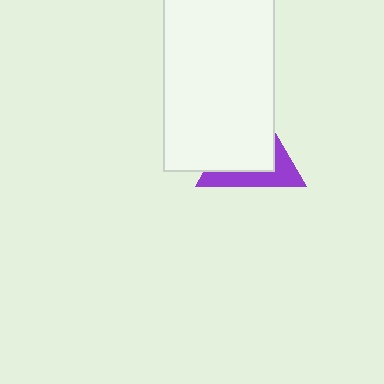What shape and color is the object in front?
The object in front is a white rectangle.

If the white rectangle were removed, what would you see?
You would see the complete purple triangle.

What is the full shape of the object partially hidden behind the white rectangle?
The partially hidden object is a purple triangle.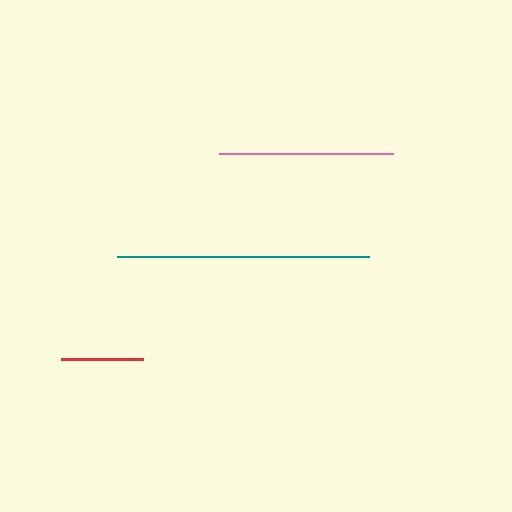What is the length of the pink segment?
The pink segment is approximately 173 pixels long.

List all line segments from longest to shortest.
From longest to shortest: teal, pink, red.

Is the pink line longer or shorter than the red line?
The pink line is longer than the red line.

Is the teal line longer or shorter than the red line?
The teal line is longer than the red line.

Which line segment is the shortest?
The red line is the shortest at approximately 81 pixels.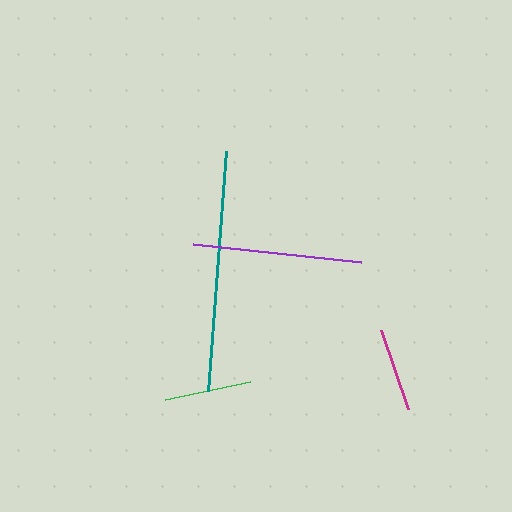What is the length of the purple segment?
The purple segment is approximately 170 pixels long.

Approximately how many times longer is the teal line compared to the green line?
The teal line is approximately 2.8 times the length of the green line.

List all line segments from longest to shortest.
From longest to shortest: teal, purple, green, magenta.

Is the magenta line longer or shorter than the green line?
The green line is longer than the magenta line.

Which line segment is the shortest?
The magenta line is the shortest at approximately 83 pixels.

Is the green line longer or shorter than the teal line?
The teal line is longer than the green line.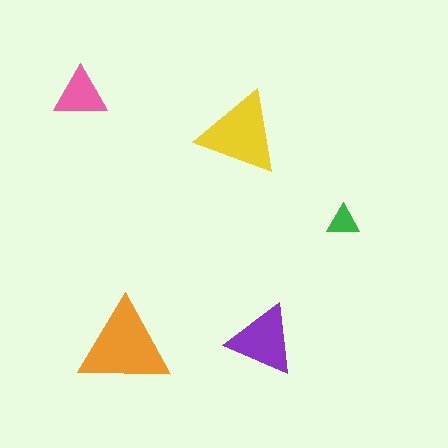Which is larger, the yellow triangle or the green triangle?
The yellow one.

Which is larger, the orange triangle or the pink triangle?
The orange one.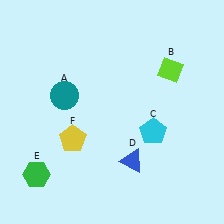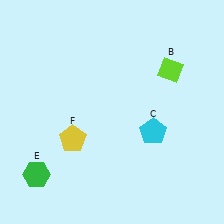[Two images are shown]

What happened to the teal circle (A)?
The teal circle (A) was removed in Image 2. It was in the top-left area of Image 1.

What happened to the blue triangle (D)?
The blue triangle (D) was removed in Image 2. It was in the bottom-right area of Image 1.